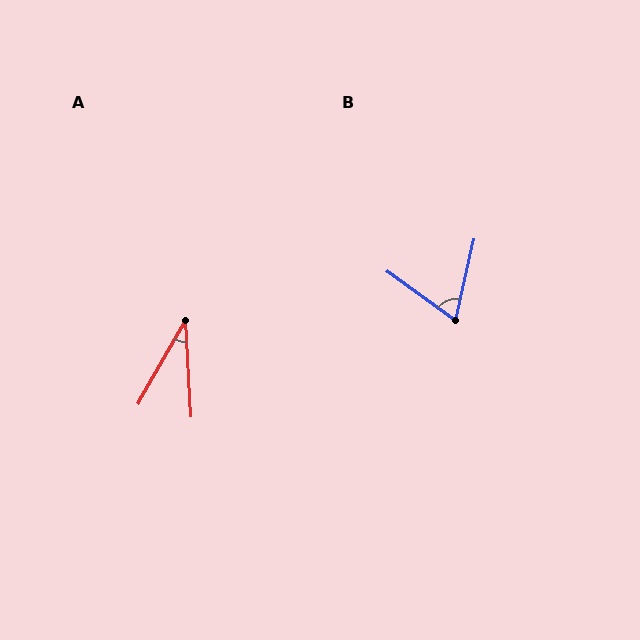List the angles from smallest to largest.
A (33°), B (67°).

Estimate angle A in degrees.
Approximately 33 degrees.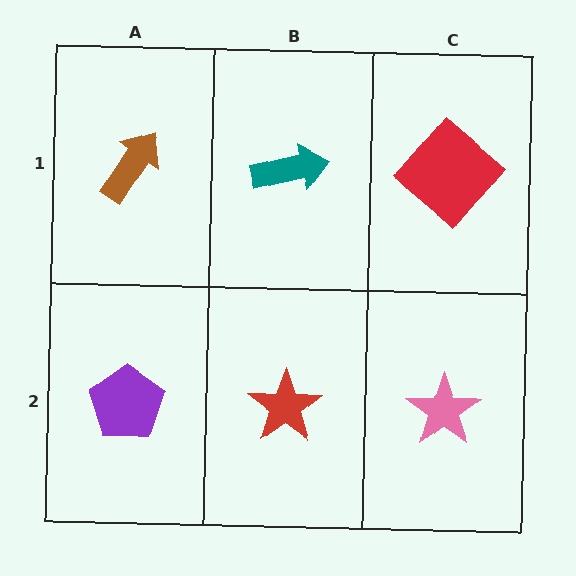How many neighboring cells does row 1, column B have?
3.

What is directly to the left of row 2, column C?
A red star.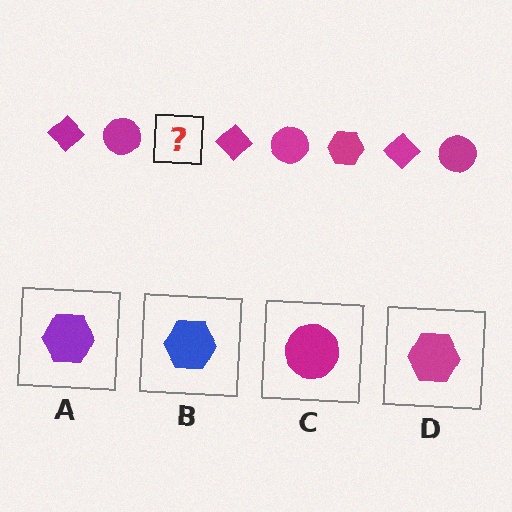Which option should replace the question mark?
Option D.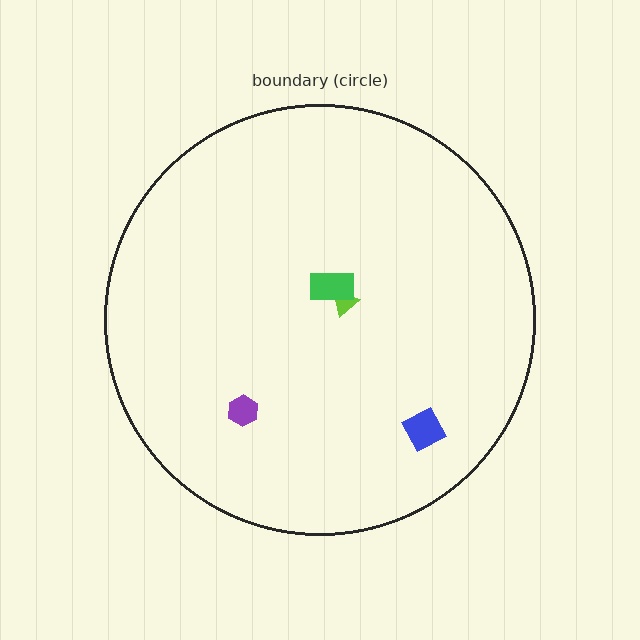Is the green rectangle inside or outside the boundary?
Inside.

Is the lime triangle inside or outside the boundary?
Inside.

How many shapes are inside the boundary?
4 inside, 0 outside.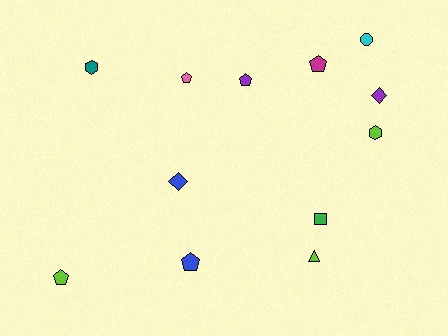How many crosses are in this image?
There are no crosses.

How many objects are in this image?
There are 12 objects.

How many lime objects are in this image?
There are 3 lime objects.